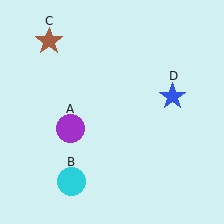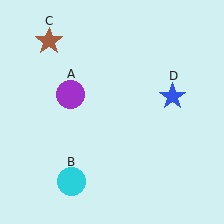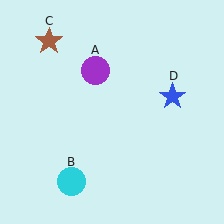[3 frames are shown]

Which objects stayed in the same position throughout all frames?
Cyan circle (object B) and brown star (object C) and blue star (object D) remained stationary.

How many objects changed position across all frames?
1 object changed position: purple circle (object A).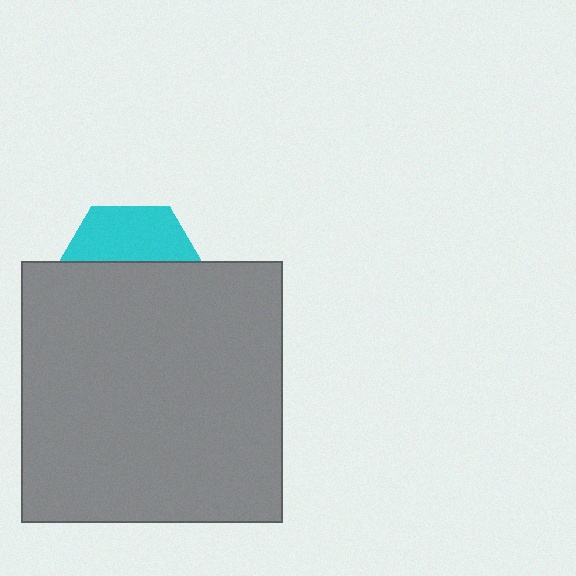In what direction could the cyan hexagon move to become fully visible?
The cyan hexagon could move up. That would shift it out from behind the gray square entirely.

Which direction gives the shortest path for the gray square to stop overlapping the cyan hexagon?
Moving down gives the shortest separation.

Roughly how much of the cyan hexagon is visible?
A small part of it is visible (roughly 39%).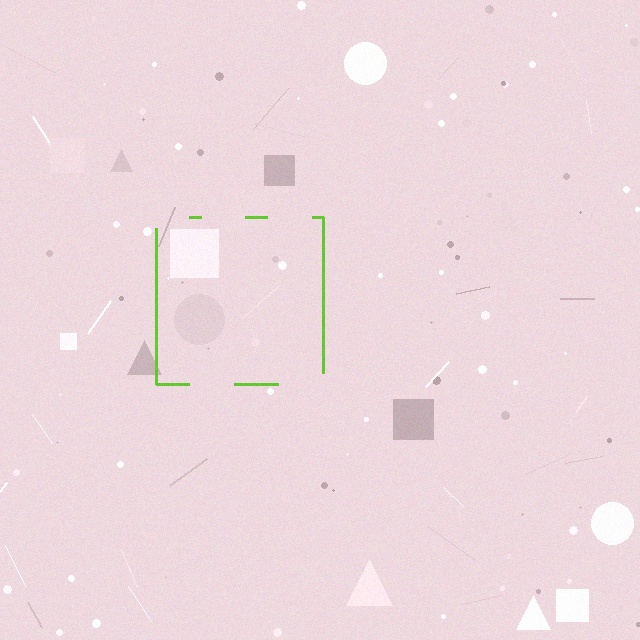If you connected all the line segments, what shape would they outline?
They would outline a square.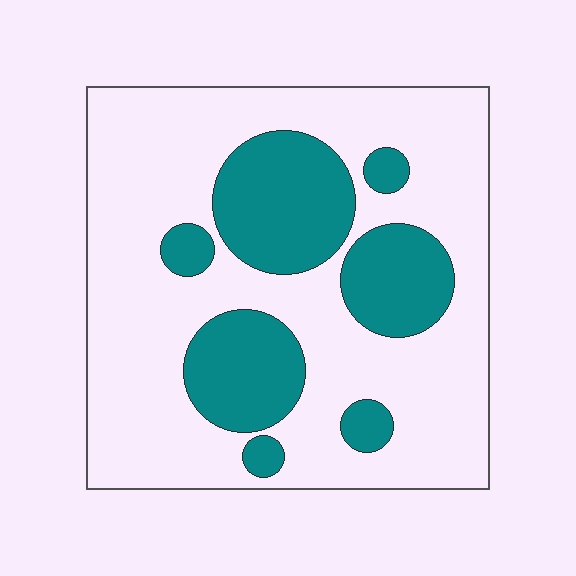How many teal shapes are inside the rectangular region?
7.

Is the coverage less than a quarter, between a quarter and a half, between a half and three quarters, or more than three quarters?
Between a quarter and a half.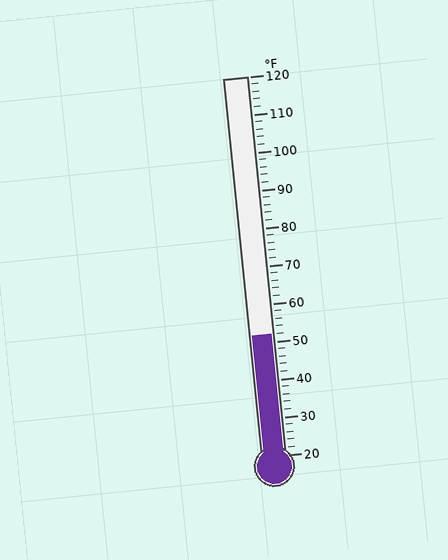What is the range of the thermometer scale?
The thermometer scale ranges from 20°F to 120°F.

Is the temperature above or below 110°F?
The temperature is below 110°F.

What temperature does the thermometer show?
The thermometer shows approximately 52°F.